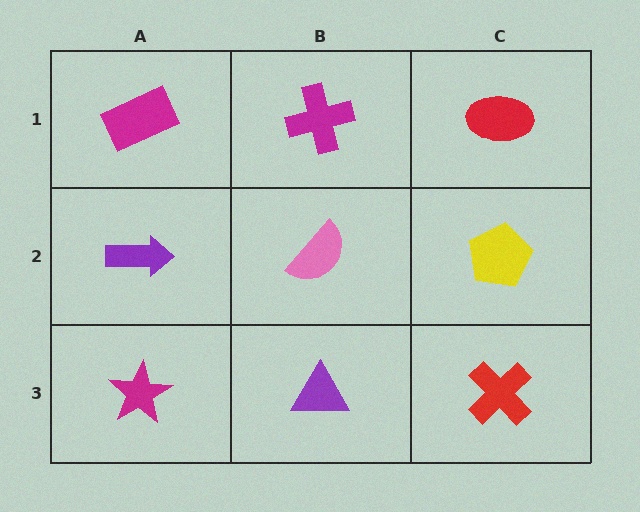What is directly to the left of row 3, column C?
A purple triangle.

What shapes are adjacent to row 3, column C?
A yellow pentagon (row 2, column C), a purple triangle (row 3, column B).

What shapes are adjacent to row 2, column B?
A magenta cross (row 1, column B), a purple triangle (row 3, column B), a purple arrow (row 2, column A), a yellow pentagon (row 2, column C).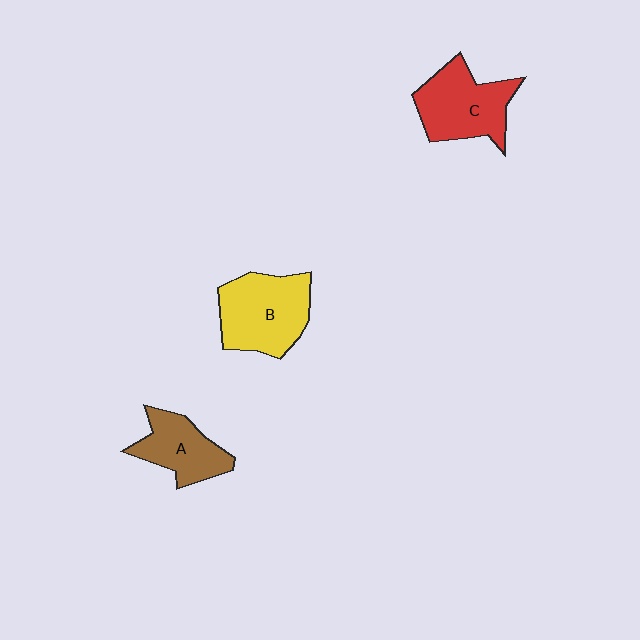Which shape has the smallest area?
Shape A (brown).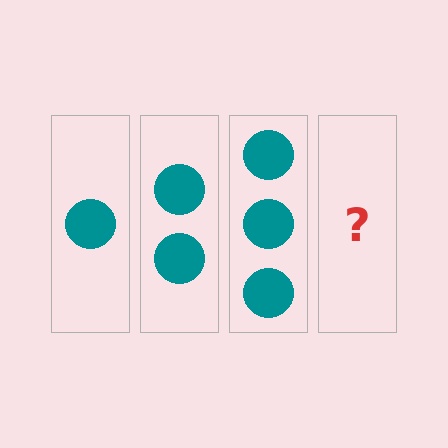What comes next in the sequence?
The next element should be 4 circles.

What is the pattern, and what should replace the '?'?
The pattern is that each step adds one more circle. The '?' should be 4 circles.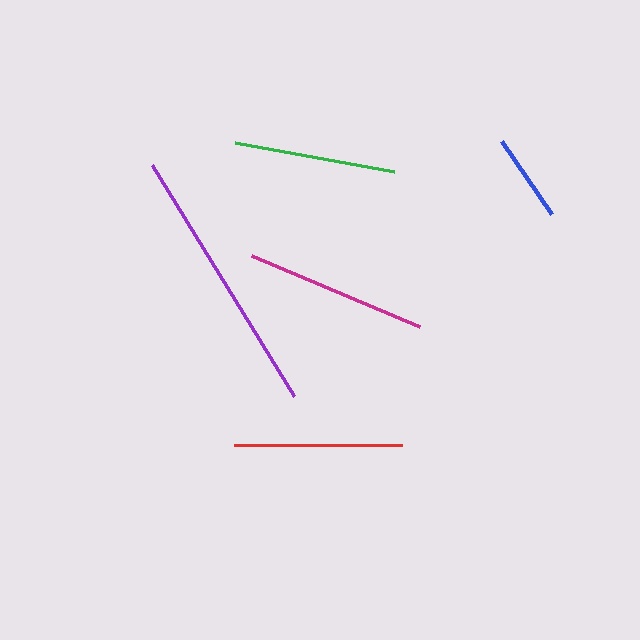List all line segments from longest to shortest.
From longest to shortest: purple, magenta, red, green, blue.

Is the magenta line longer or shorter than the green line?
The magenta line is longer than the green line.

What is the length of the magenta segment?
The magenta segment is approximately 182 pixels long.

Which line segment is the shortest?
The blue line is the shortest at approximately 89 pixels.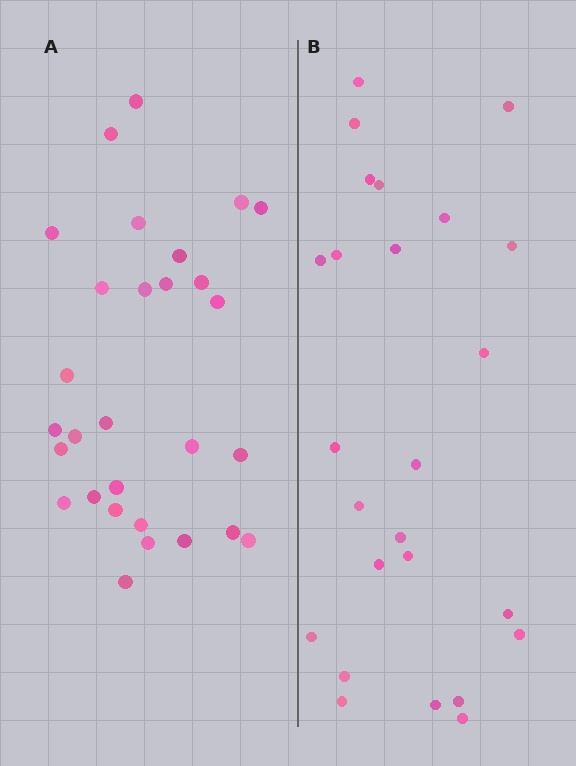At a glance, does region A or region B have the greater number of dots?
Region A (the left region) has more dots.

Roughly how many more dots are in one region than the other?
Region A has about 4 more dots than region B.